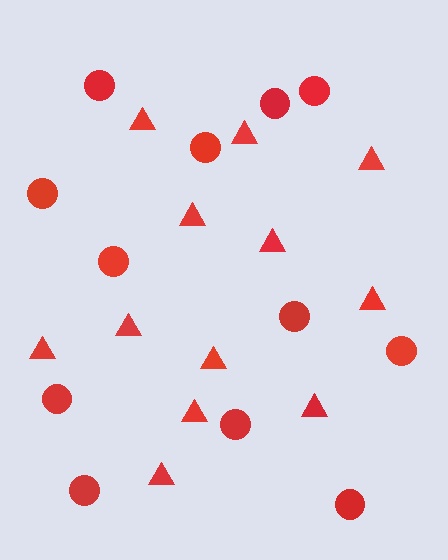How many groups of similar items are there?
There are 2 groups: one group of circles (12) and one group of triangles (12).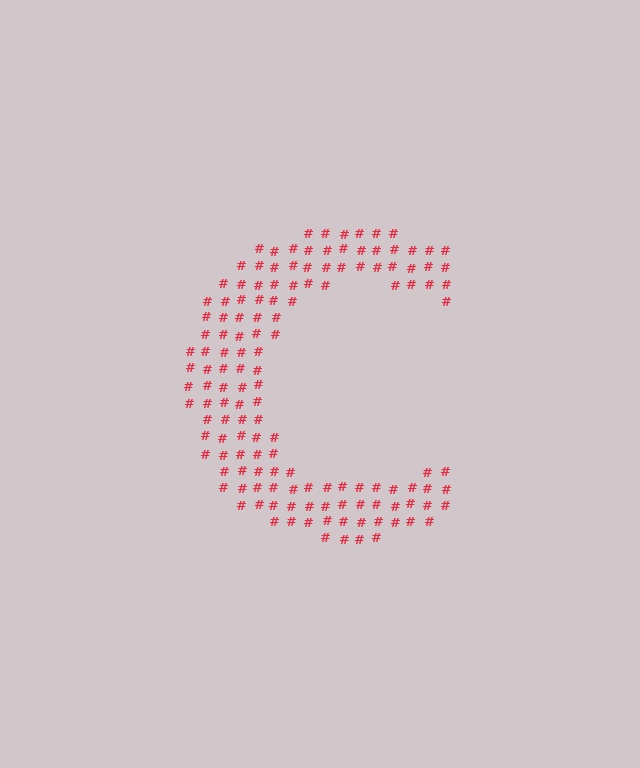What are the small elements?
The small elements are hash symbols.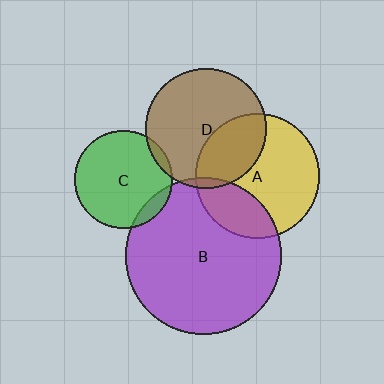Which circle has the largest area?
Circle B (purple).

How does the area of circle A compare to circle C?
Approximately 1.6 times.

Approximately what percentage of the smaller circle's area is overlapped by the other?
Approximately 5%.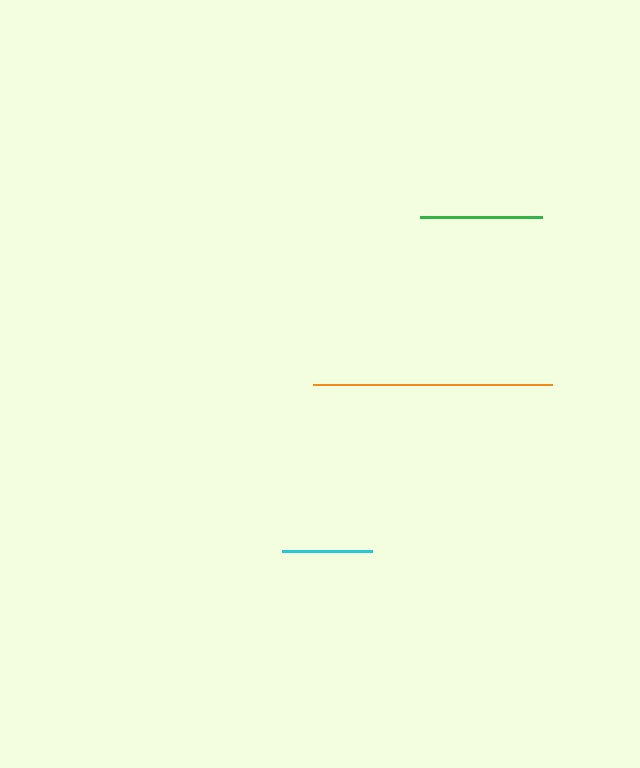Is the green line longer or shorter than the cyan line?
The green line is longer than the cyan line.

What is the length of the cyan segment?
The cyan segment is approximately 90 pixels long.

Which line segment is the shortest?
The cyan line is the shortest at approximately 90 pixels.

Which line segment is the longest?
The orange line is the longest at approximately 239 pixels.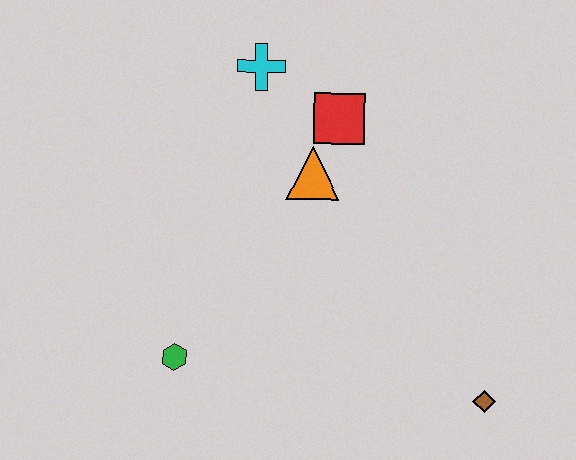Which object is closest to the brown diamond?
The orange triangle is closest to the brown diamond.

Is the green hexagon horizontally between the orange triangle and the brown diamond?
No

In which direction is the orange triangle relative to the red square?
The orange triangle is below the red square.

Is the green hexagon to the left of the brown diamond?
Yes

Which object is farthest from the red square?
The brown diamond is farthest from the red square.